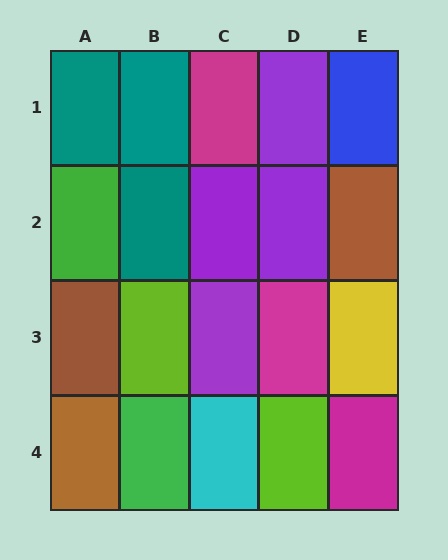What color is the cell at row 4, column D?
Lime.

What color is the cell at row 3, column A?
Brown.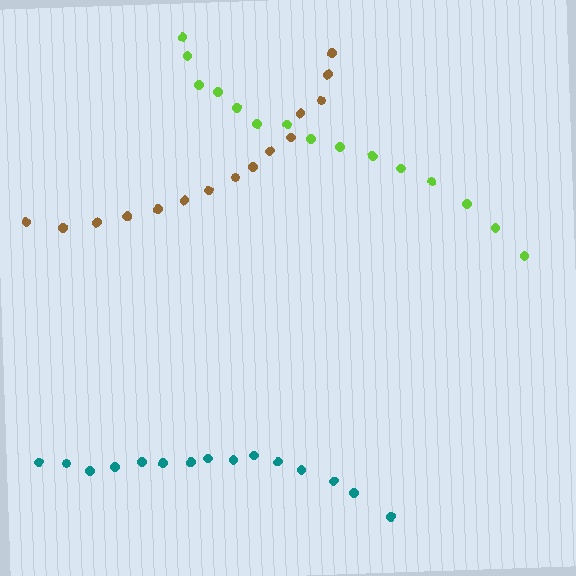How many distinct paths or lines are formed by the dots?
There are 3 distinct paths.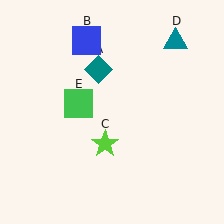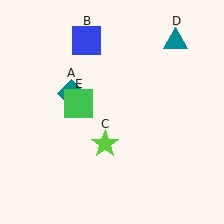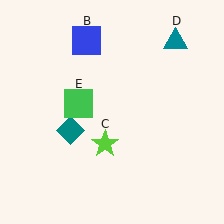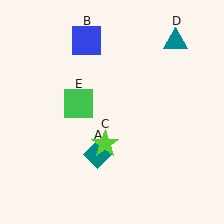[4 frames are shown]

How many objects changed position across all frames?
1 object changed position: teal diamond (object A).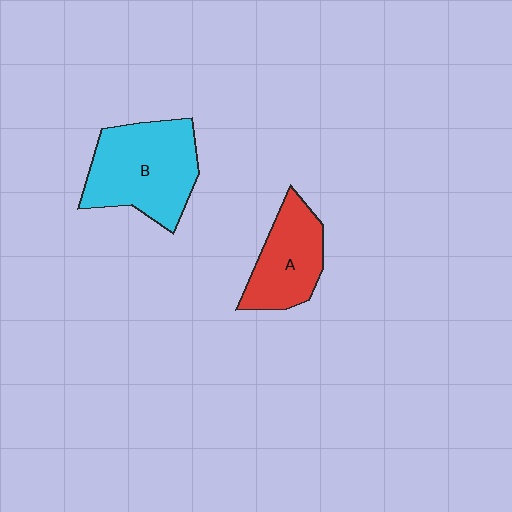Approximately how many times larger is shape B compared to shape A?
Approximately 1.5 times.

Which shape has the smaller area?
Shape A (red).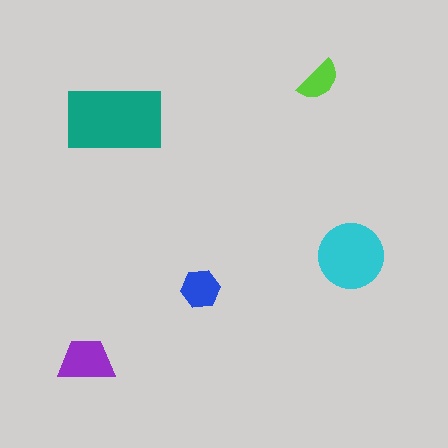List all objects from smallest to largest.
The lime semicircle, the blue hexagon, the purple trapezoid, the cyan circle, the teal rectangle.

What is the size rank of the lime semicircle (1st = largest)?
5th.